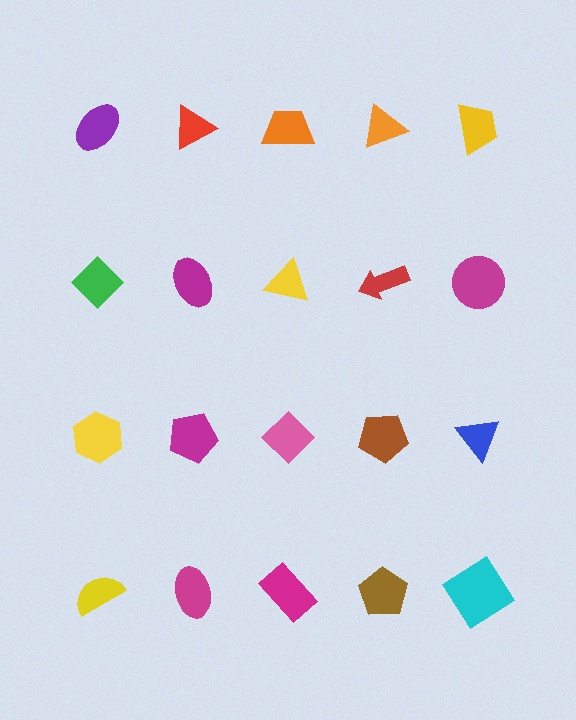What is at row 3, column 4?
A brown pentagon.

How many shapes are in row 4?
5 shapes.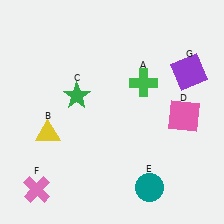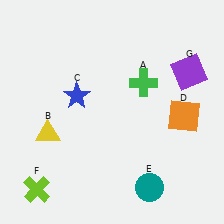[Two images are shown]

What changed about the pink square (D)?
In Image 1, D is pink. In Image 2, it changed to orange.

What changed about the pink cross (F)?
In Image 1, F is pink. In Image 2, it changed to lime.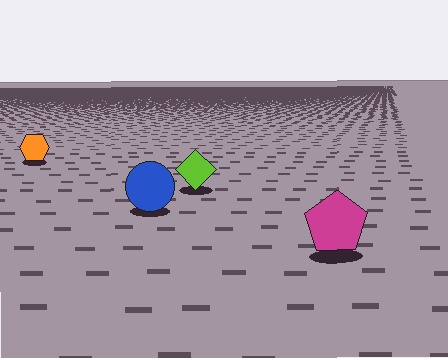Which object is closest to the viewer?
The magenta pentagon is closest. The texture marks near it are larger and more spread out.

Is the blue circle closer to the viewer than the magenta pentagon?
No. The magenta pentagon is closer — you can tell from the texture gradient: the ground texture is coarser near it.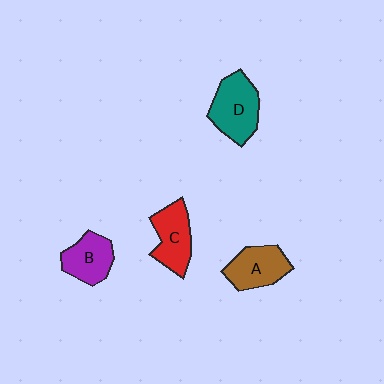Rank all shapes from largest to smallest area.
From largest to smallest: D (teal), C (red), A (brown), B (purple).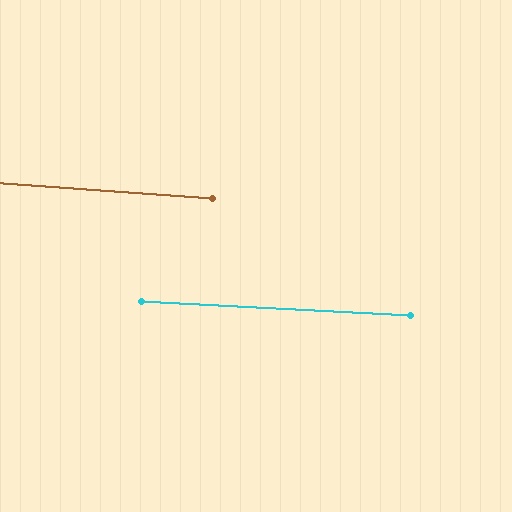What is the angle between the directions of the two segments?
Approximately 1 degree.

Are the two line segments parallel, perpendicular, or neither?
Parallel — their directions differ by only 1.2°.